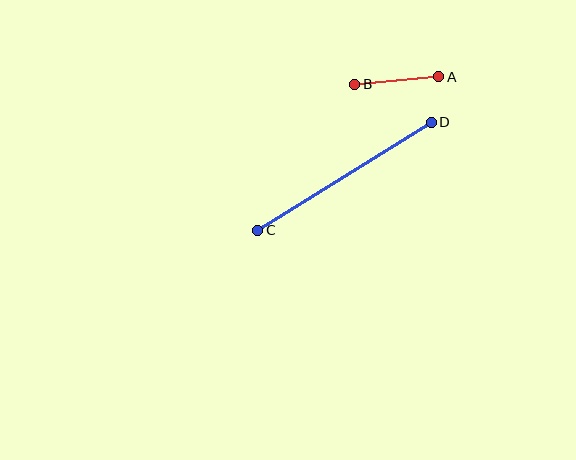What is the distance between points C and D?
The distance is approximately 204 pixels.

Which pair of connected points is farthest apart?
Points C and D are farthest apart.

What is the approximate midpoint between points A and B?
The midpoint is at approximately (397, 80) pixels.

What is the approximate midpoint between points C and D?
The midpoint is at approximately (344, 176) pixels.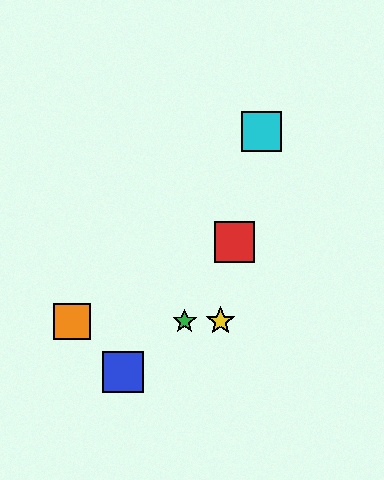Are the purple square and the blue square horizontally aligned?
No, the purple square is at y≈321 and the blue square is at y≈372.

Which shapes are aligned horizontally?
The green star, the yellow star, the purple square, the orange square are aligned horizontally.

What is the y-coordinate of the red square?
The red square is at y≈242.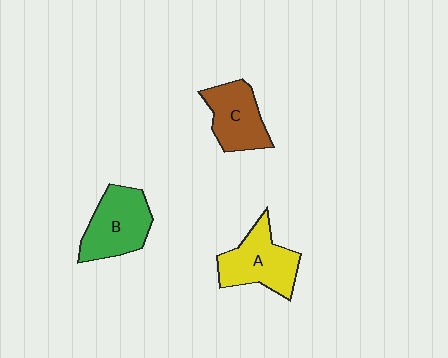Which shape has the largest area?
Shape B (green).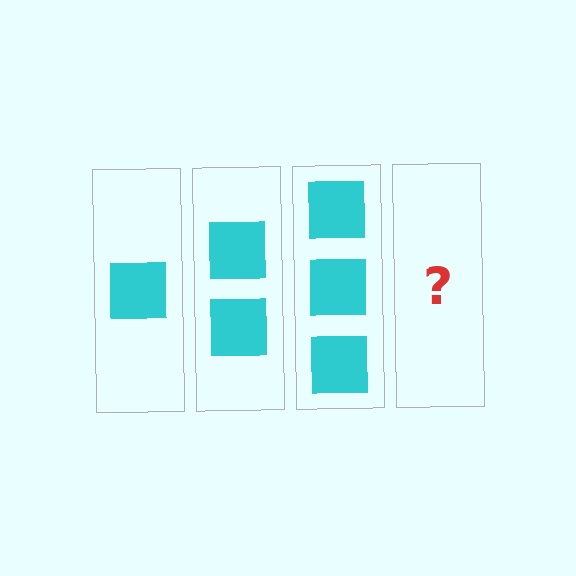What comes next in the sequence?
The next element should be 4 squares.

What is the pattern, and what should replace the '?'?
The pattern is that each step adds one more square. The '?' should be 4 squares.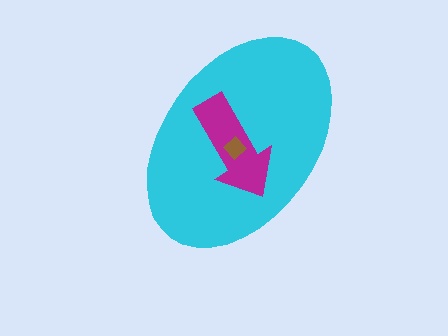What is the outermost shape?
The cyan ellipse.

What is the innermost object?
The brown diamond.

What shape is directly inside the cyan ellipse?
The magenta arrow.